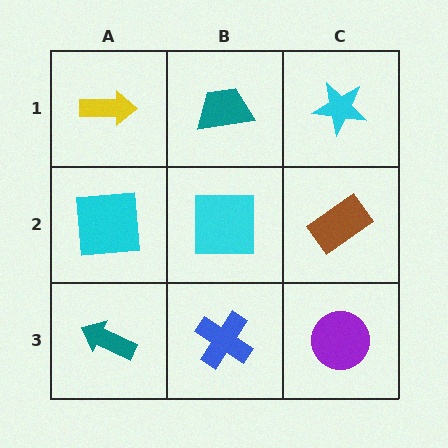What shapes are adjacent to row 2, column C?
A cyan star (row 1, column C), a purple circle (row 3, column C), a cyan square (row 2, column B).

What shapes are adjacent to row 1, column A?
A cyan square (row 2, column A), a teal trapezoid (row 1, column B).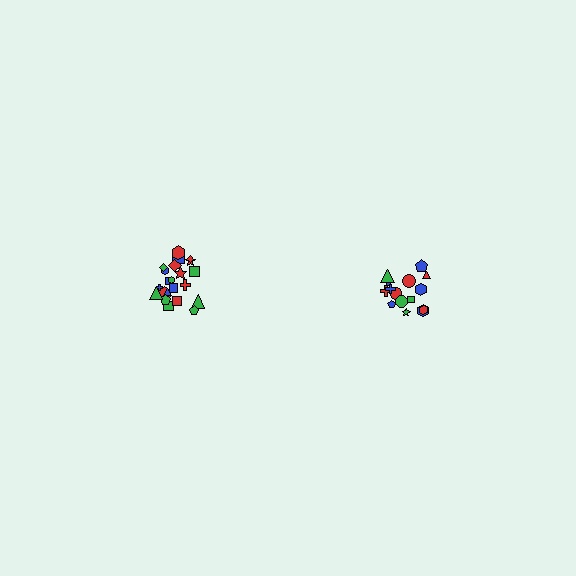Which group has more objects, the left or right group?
The left group.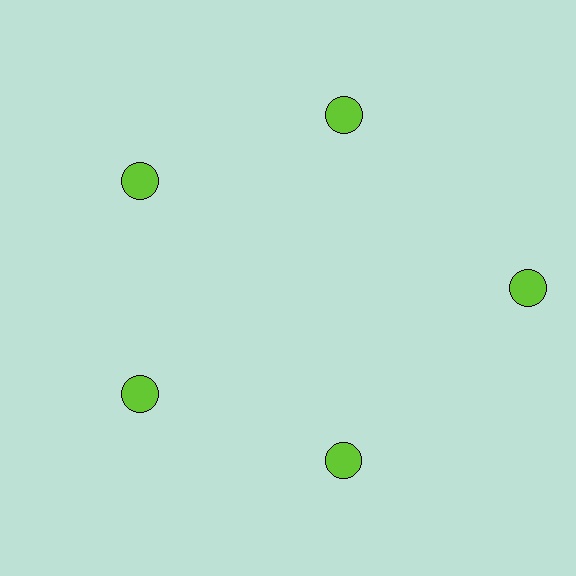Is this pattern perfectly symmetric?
No. The 5 lime circles are arranged in a ring, but one element near the 3 o'clock position is pushed outward from the center, breaking the 5-fold rotational symmetry.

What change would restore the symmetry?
The symmetry would be restored by moving it inward, back onto the ring so that all 5 circles sit at equal angles and equal distance from the center.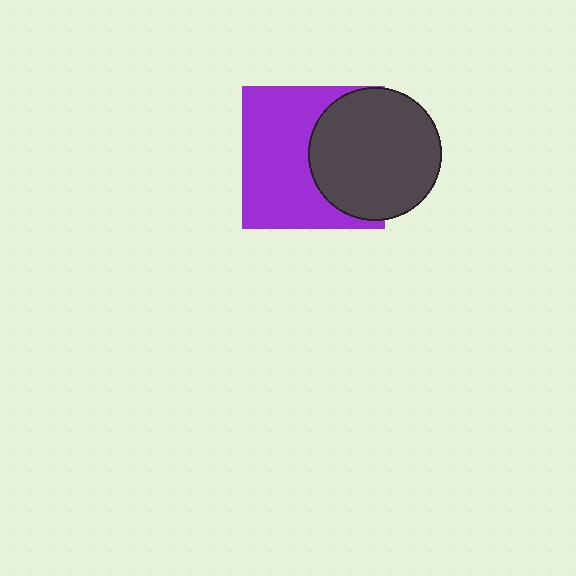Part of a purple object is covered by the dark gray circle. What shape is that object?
It is a square.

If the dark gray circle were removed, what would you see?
You would see the complete purple square.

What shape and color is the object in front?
The object in front is a dark gray circle.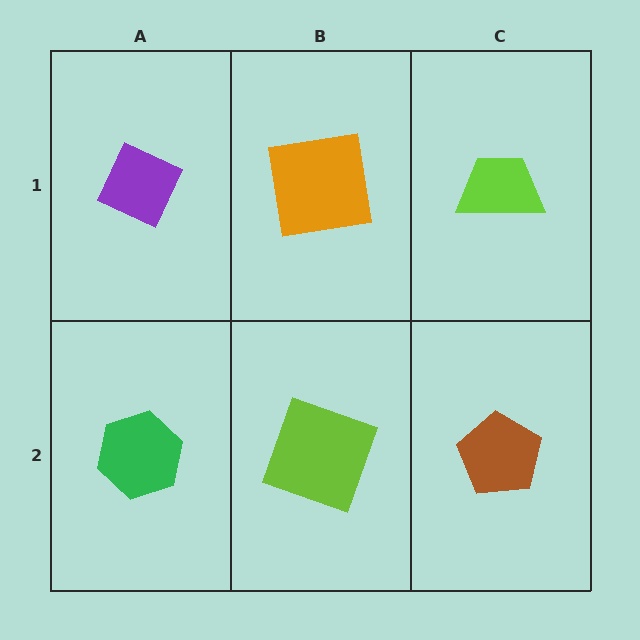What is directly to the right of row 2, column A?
A lime square.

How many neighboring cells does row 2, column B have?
3.